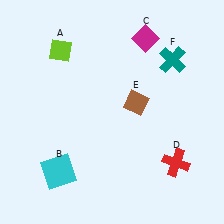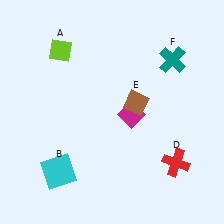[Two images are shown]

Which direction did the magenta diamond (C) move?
The magenta diamond (C) moved down.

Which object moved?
The magenta diamond (C) moved down.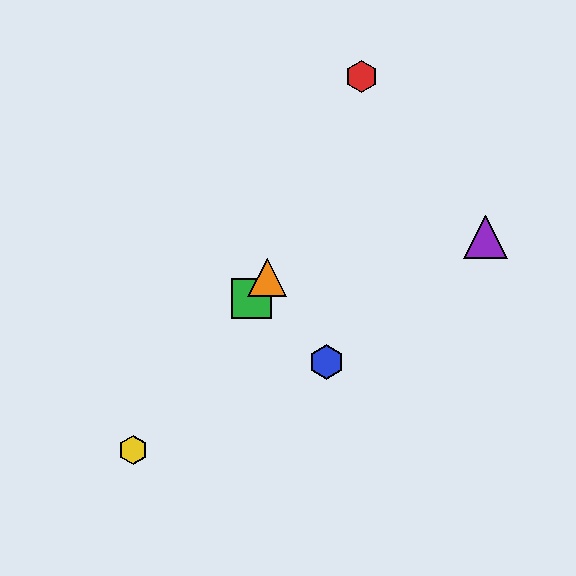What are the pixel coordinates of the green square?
The green square is at (251, 298).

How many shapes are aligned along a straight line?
3 shapes (the green square, the yellow hexagon, the orange triangle) are aligned along a straight line.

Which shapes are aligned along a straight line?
The green square, the yellow hexagon, the orange triangle are aligned along a straight line.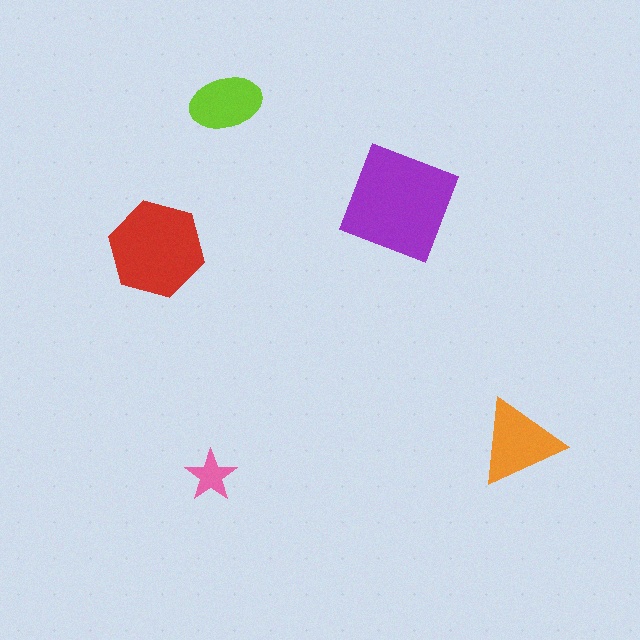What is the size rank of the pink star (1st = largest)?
5th.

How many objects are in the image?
There are 5 objects in the image.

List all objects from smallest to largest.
The pink star, the lime ellipse, the orange triangle, the red hexagon, the purple diamond.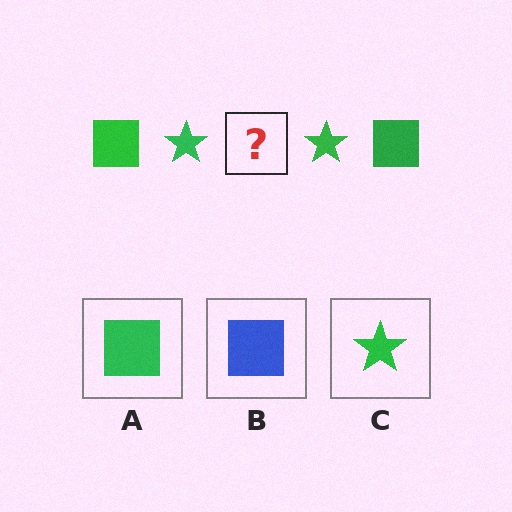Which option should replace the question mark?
Option A.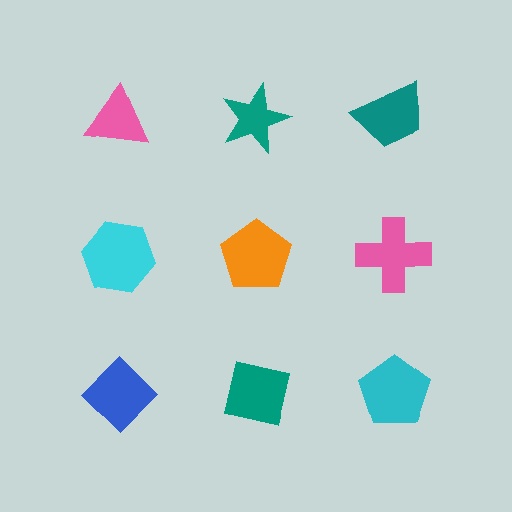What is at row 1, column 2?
A teal star.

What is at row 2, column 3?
A pink cross.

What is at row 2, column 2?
An orange pentagon.